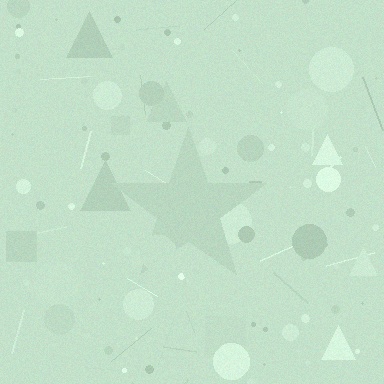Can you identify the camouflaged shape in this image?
The camouflaged shape is a star.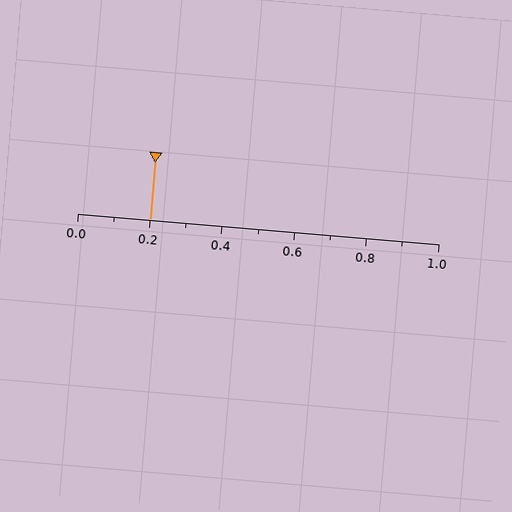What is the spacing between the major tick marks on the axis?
The major ticks are spaced 0.2 apart.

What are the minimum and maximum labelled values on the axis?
The axis runs from 0.0 to 1.0.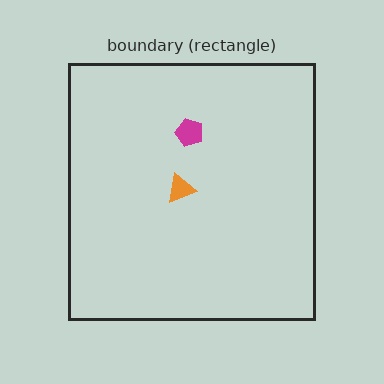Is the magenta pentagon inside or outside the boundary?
Inside.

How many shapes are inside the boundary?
2 inside, 0 outside.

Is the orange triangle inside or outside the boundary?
Inside.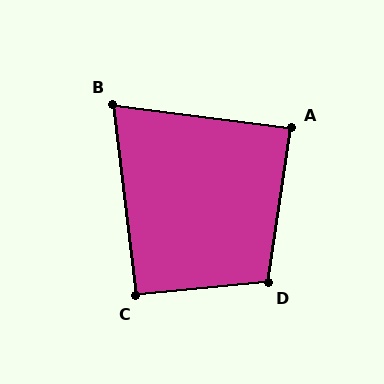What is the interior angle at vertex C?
Approximately 91 degrees (approximately right).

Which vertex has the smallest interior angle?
B, at approximately 76 degrees.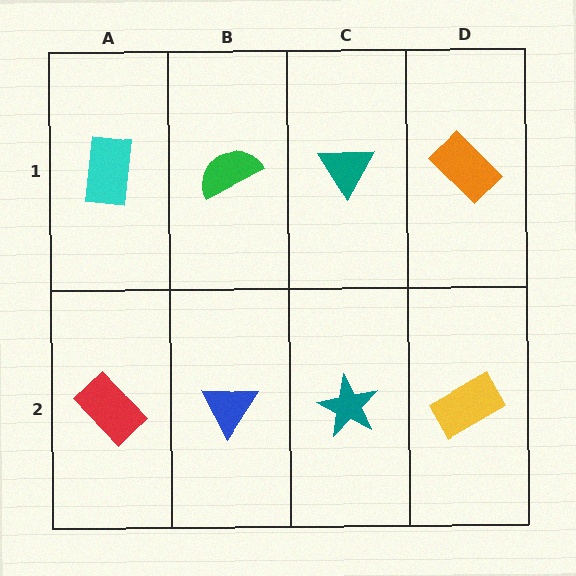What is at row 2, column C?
A teal star.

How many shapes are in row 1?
4 shapes.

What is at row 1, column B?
A green semicircle.